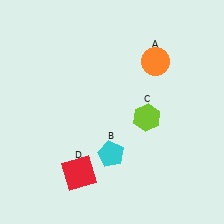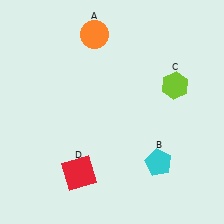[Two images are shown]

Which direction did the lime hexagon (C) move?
The lime hexagon (C) moved up.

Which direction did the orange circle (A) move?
The orange circle (A) moved left.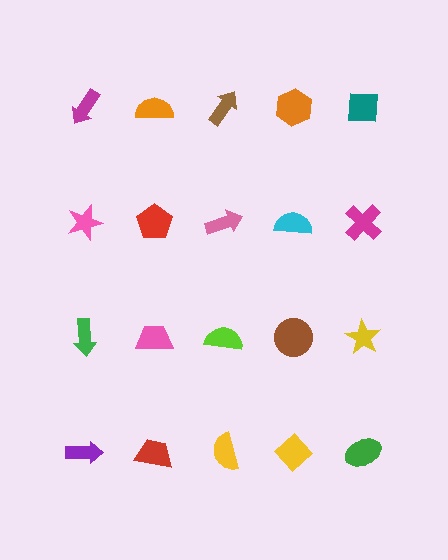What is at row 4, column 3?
A yellow semicircle.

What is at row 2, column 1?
A pink star.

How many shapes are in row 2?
5 shapes.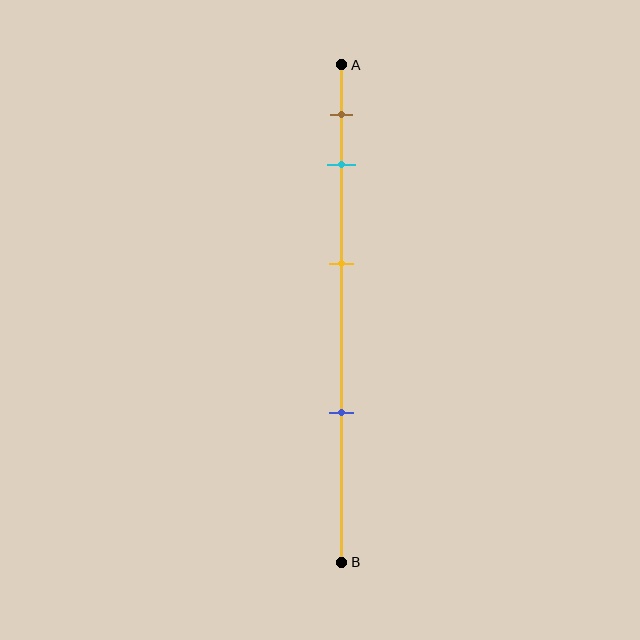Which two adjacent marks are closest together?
The brown and cyan marks are the closest adjacent pair.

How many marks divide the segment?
There are 4 marks dividing the segment.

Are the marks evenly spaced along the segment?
No, the marks are not evenly spaced.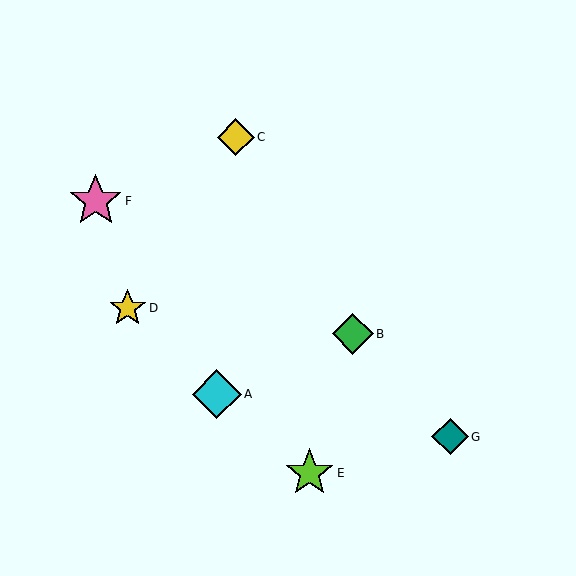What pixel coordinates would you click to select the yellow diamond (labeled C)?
Click at (236, 137) to select the yellow diamond C.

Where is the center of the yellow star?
The center of the yellow star is at (128, 308).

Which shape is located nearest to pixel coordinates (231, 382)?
The cyan diamond (labeled A) at (217, 394) is nearest to that location.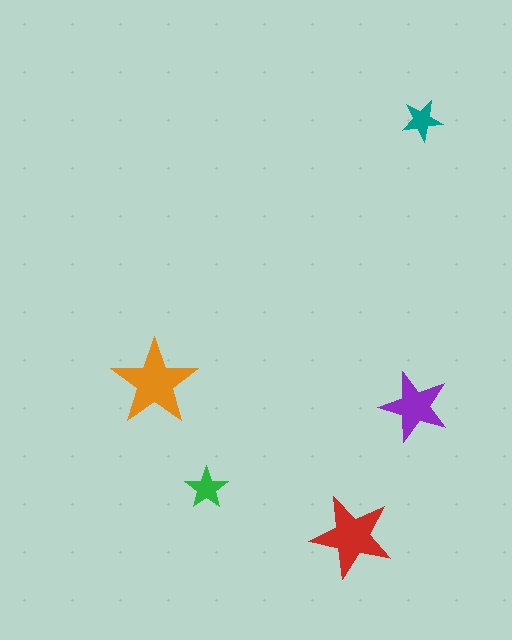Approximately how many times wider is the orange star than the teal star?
About 2 times wider.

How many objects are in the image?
There are 5 objects in the image.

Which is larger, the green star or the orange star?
The orange one.